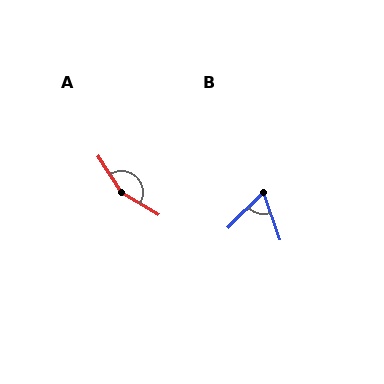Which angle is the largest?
A, at approximately 153 degrees.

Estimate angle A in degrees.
Approximately 153 degrees.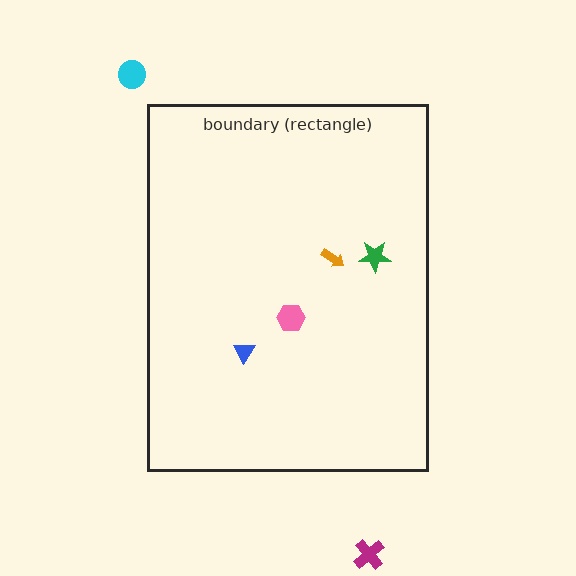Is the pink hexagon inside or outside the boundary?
Inside.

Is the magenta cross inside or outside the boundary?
Outside.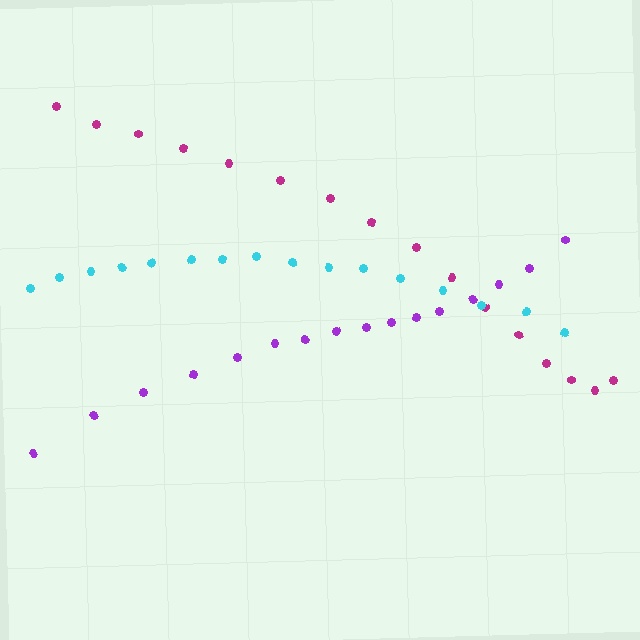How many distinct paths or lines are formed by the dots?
There are 3 distinct paths.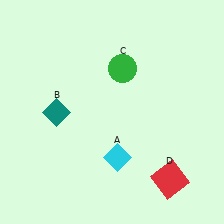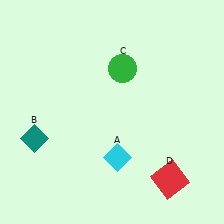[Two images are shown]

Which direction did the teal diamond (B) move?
The teal diamond (B) moved down.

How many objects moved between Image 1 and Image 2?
1 object moved between the two images.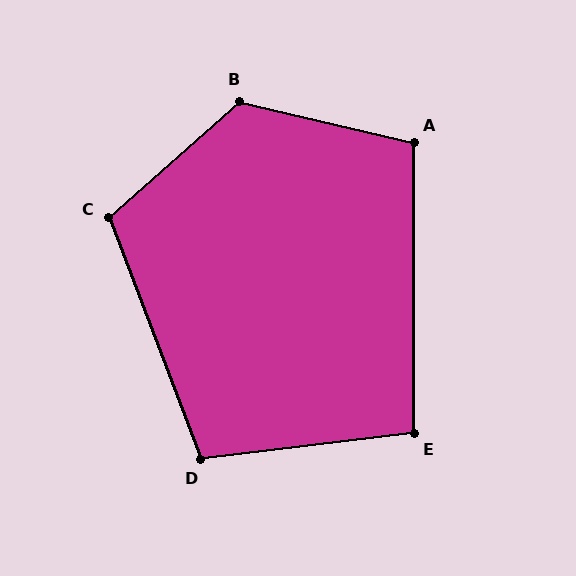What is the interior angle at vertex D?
Approximately 104 degrees (obtuse).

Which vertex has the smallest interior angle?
E, at approximately 97 degrees.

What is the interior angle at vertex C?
Approximately 111 degrees (obtuse).